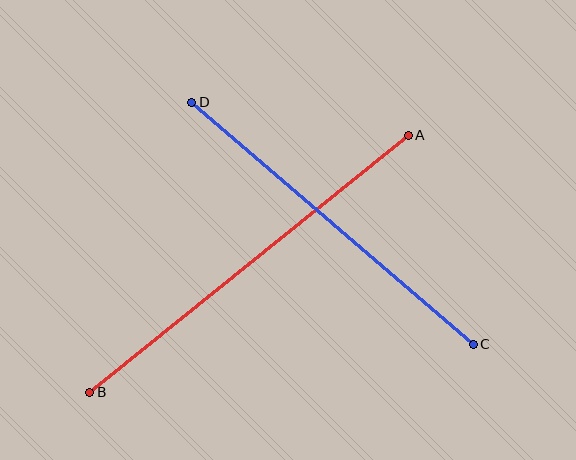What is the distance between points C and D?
The distance is approximately 371 pixels.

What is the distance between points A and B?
The distance is approximately 409 pixels.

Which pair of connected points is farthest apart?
Points A and B are farthest apart.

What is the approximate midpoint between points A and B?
The midpoint is at approximately (249, 264) pixels.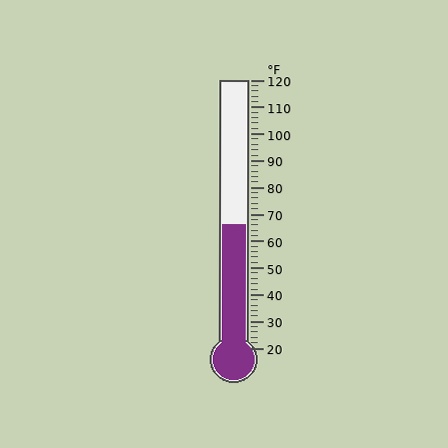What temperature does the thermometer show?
The thermometer shows approximately 66°F.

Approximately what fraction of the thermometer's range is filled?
The thermometer is filled to approximately 45% of its range.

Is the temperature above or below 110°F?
The temperature is below 110°F.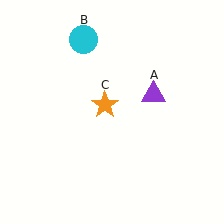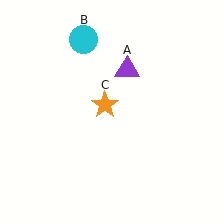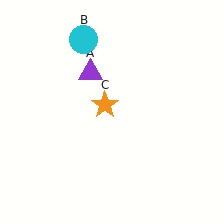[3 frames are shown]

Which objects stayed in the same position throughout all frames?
Cyan circle (object B) and orange star (object C) remained stationary.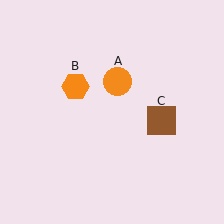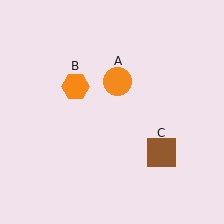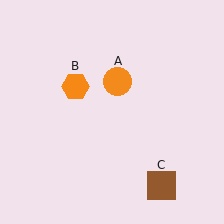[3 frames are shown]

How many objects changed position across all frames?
1 object changed position: brown square (object C).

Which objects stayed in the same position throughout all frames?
Orange circle (object A) and orange hexagon (object B) remained stationary.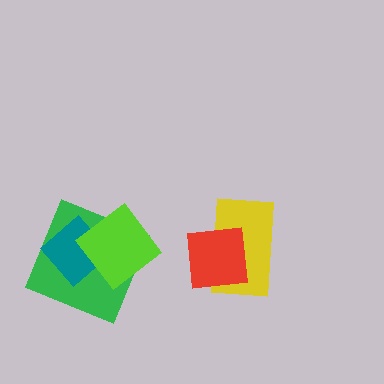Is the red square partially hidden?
No, no other shape covers it.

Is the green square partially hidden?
Yes, it is partially covered by another shape.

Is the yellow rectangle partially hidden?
Yes, it is partially covered by another shape.